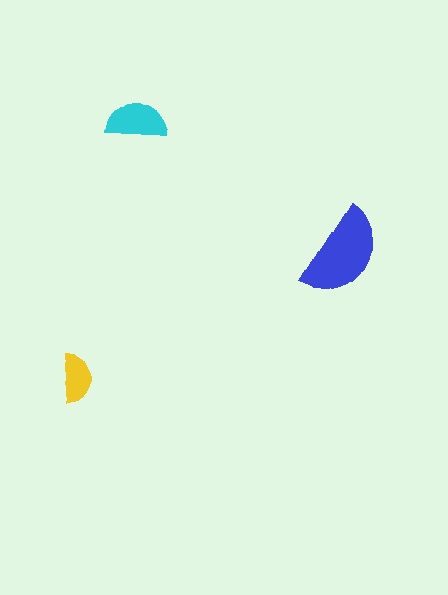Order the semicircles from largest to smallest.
the blue one, the cyan one, the yellow one.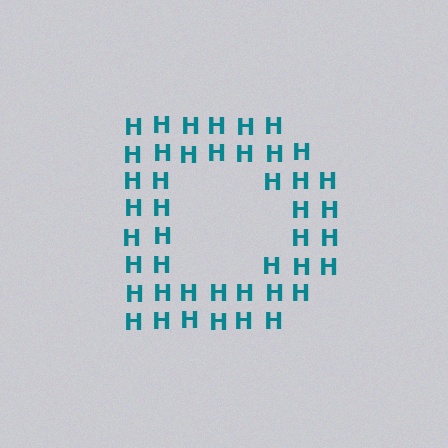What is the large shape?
The large shape is the letter D.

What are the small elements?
The small elements are letter H's.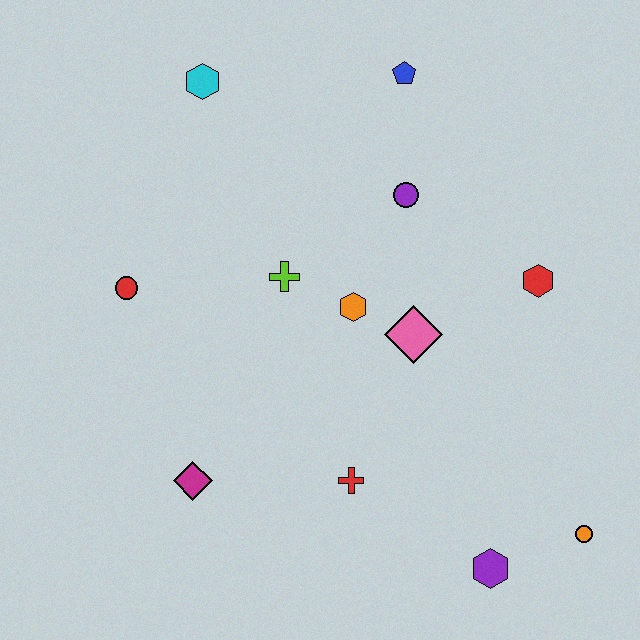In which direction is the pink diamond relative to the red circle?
The pink diamond is to the right of the red circle.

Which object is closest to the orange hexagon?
The pink diamond is closest to the orange hexagon.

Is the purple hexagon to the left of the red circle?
No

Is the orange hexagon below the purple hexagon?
No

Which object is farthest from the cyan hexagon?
The orange circle is farthest from the cyan hexagon.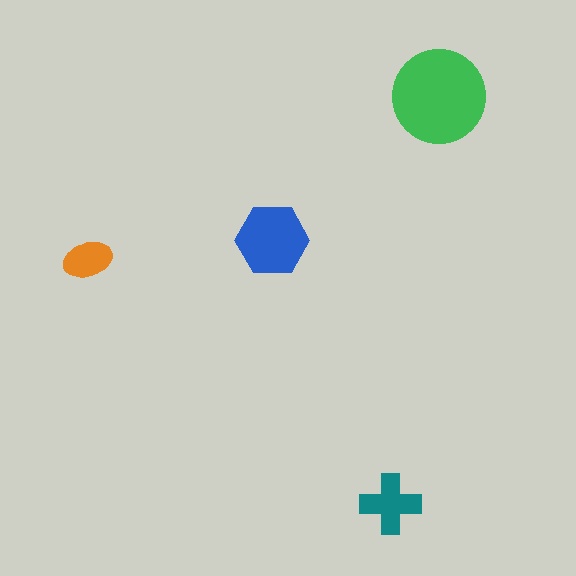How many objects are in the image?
There are 4 objects in the image.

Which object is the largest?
The green circle.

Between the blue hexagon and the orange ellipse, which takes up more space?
The blue hexagon.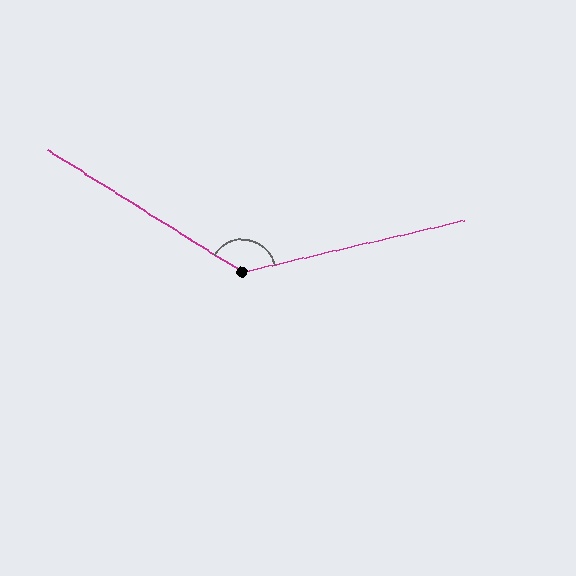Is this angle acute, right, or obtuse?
It is obtuse.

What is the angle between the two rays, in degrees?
Approximately 134 degrees.